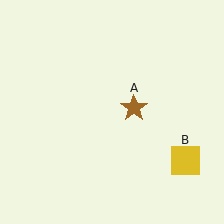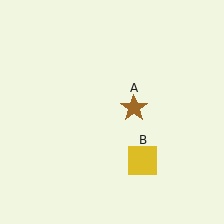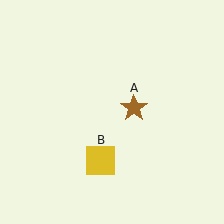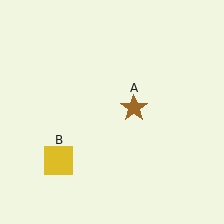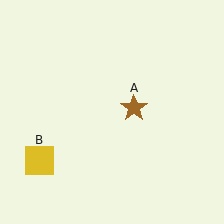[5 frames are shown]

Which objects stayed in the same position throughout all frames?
Brown star (object A) remained stationary.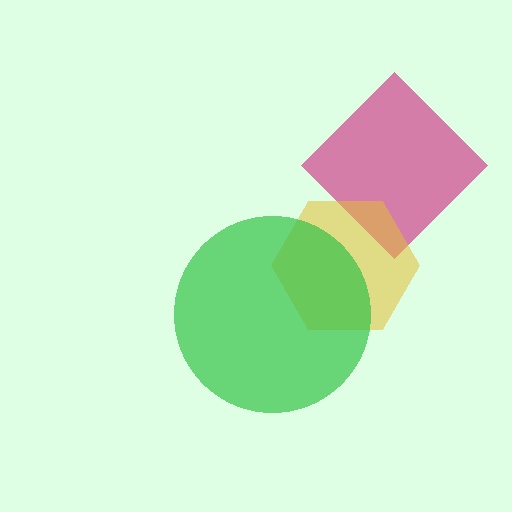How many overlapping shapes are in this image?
There are 3 overlapping shapes in the image.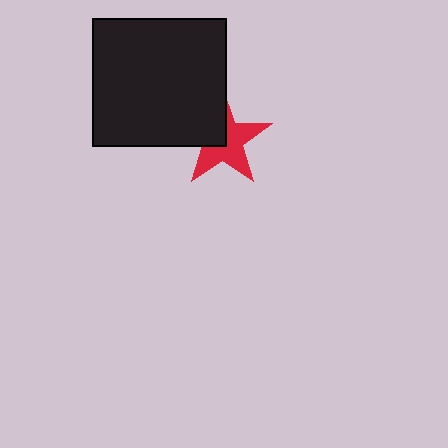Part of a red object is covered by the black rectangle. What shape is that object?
It is a star.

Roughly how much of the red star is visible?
About half of it is visible (roughly 59%).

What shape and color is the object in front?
The object in front is a black rectangle.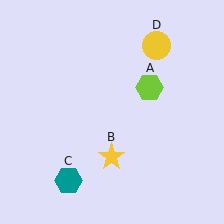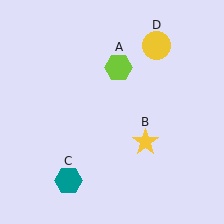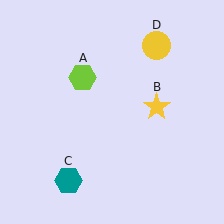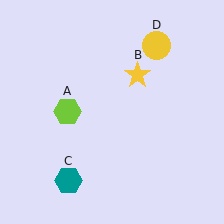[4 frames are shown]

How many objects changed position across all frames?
2 objects changed position: lime hexagon (object A), yellow star (object B).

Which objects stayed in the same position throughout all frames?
Teal hexagon (object C) and yellow circle (object D) remained stationary.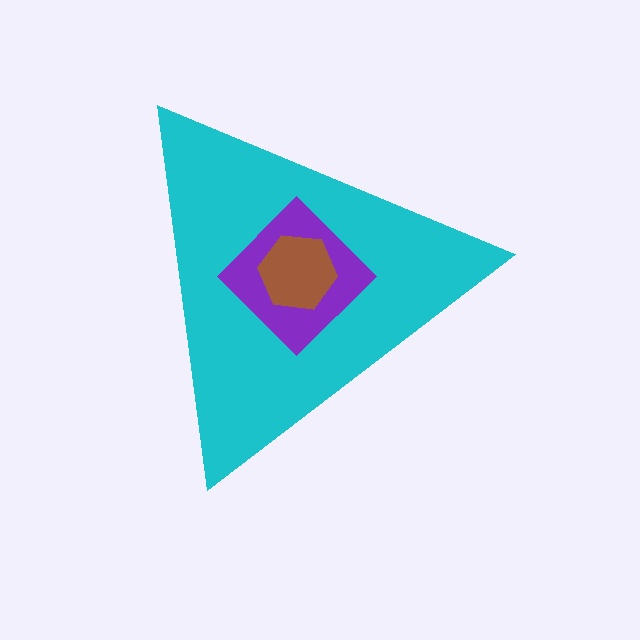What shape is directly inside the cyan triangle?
The purple diamond.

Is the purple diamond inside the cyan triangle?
Yes.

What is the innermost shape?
The brown hexagon.